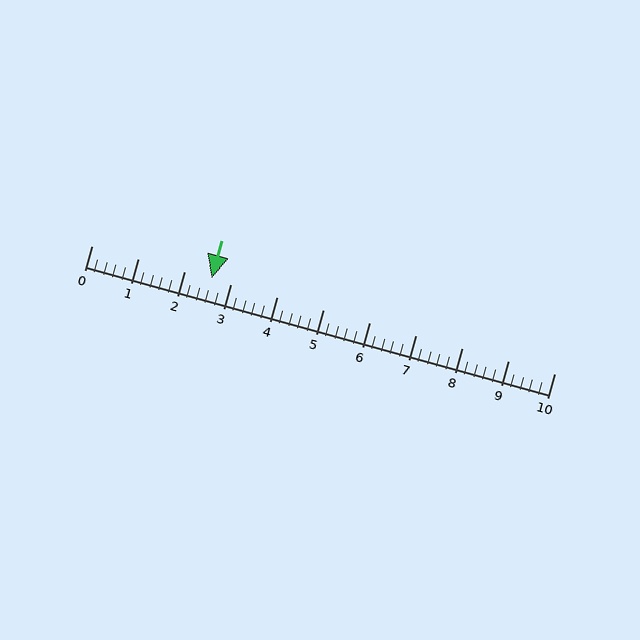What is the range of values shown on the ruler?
The ruler shows values from 0 to 10.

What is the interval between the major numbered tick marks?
The major tick marks are spaced 1 units apart.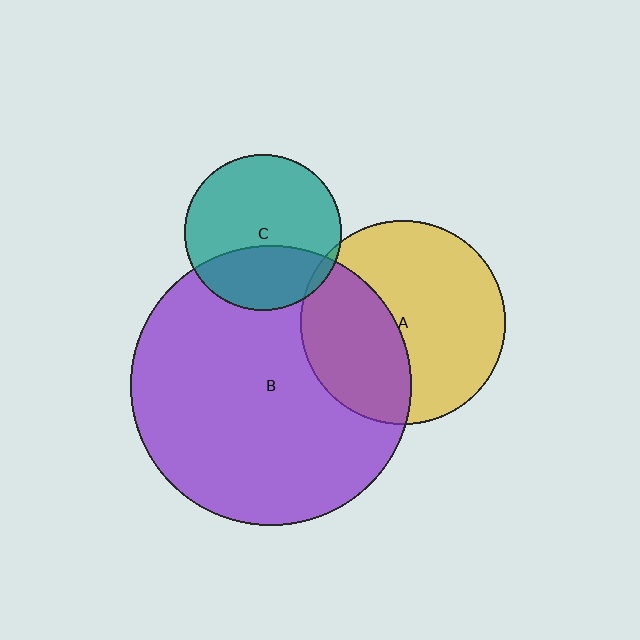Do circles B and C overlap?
Yes.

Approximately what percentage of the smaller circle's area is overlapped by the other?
Approximately 35%.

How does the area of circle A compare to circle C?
Approximately 1.7 times.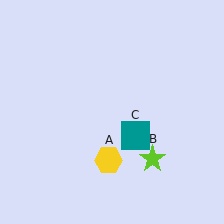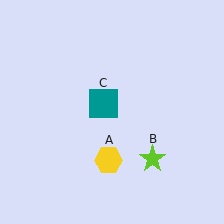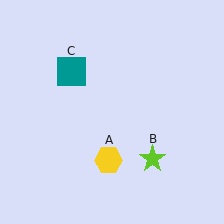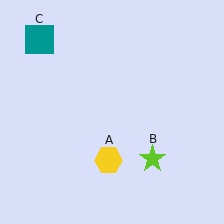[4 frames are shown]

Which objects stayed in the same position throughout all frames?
Yellow hexagon (object A) and lime star (object B) remained stationary.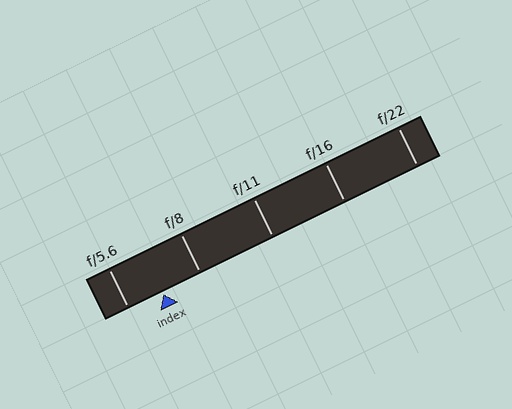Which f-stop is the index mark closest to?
The index mark is closest to f/5.6.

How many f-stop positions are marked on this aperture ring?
There are 5 f-stop positions marked.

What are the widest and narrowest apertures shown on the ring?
The widest aperture shown is f/5.6 and the narrowest is f/22.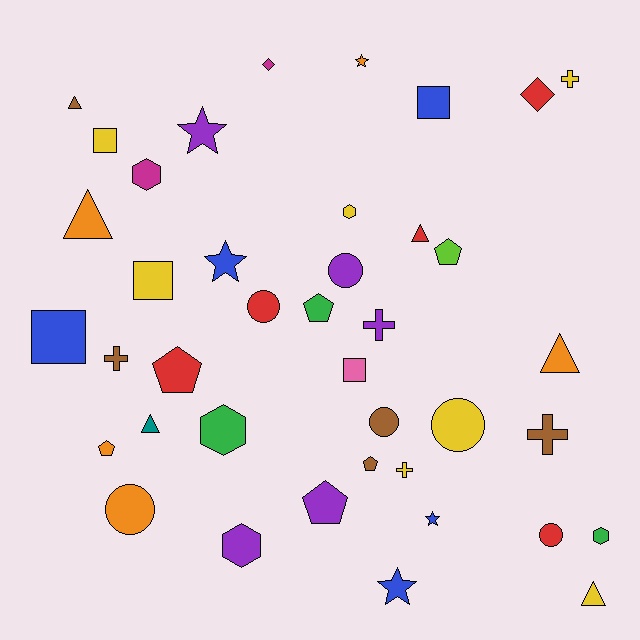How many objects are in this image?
There are 40 objects.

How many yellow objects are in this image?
There are 7 yellow objects.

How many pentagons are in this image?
There are 6 pentagons.